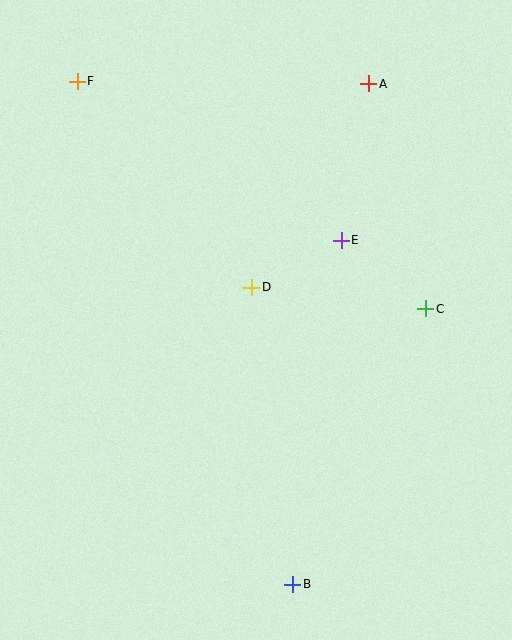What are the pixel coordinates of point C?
Point C is at (426, 309).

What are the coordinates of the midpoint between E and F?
The midpoint between E and F is at (209, 161).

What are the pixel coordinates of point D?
Point D is at (252, 287).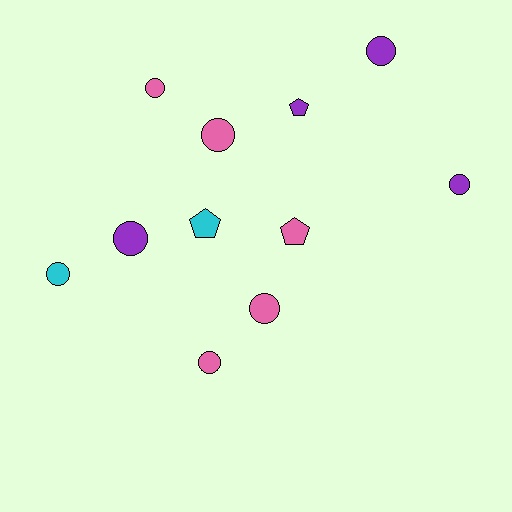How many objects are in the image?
There are 11 objects.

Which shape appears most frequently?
Circle, with 8 objects.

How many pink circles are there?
There are 4 pink circles.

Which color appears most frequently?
Pink, with 5 objects.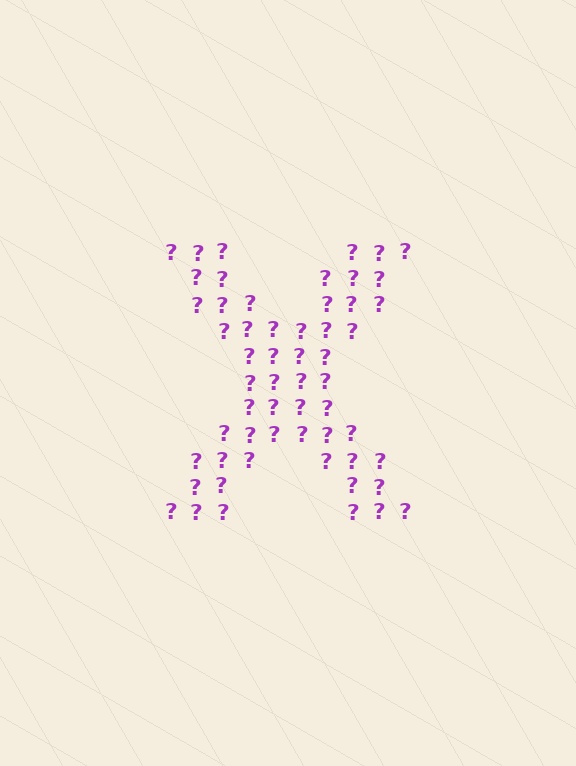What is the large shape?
The large shape is the letter X.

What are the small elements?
The small elements are question marks.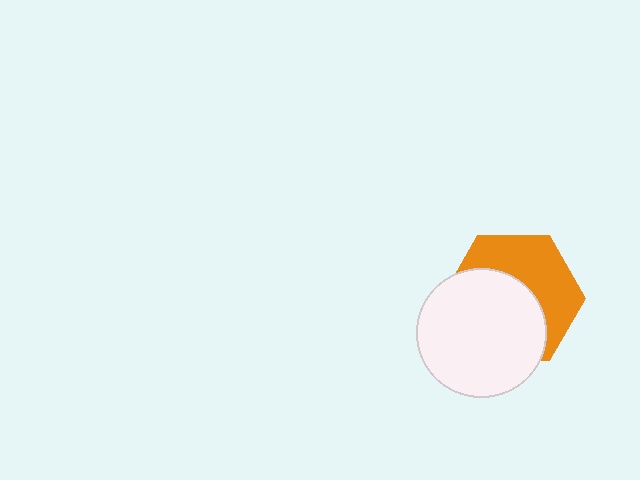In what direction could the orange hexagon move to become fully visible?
The orange hexagon could move toward the upper-right. That would shift it out from behind the white circle entirely.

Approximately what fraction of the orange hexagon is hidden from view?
Roughly 55% of the orange hexagon is hidden behind the white circle.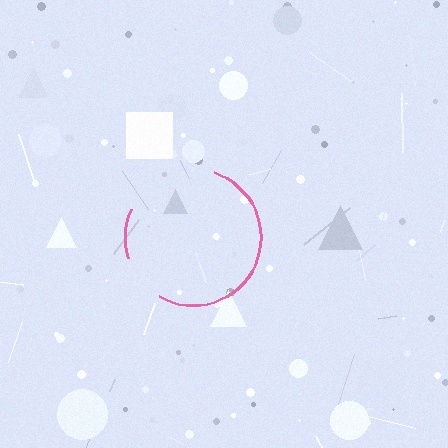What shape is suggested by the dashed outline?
The dashed outline suggests a circle.